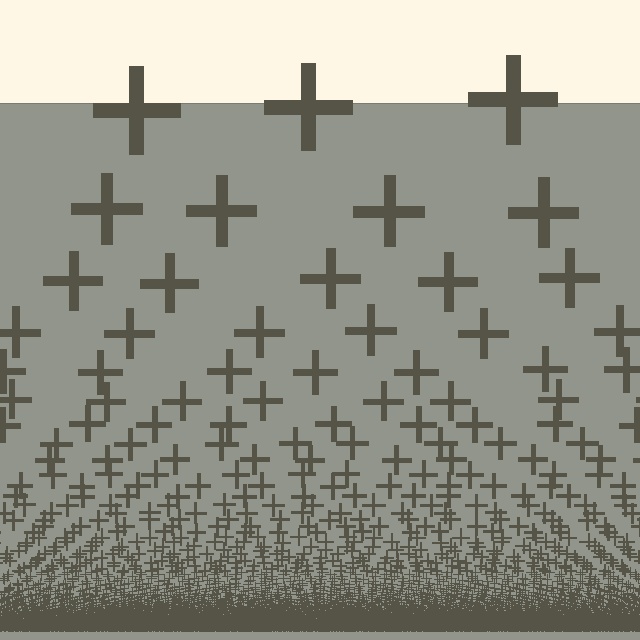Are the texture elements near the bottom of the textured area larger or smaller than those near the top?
Smaller. The gradient is inverted — elements near the bottom are smaller and denser.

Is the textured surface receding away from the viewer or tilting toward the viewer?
The surface appears to tilt toward the viewer. Texture elements get larger and sparser toward the top.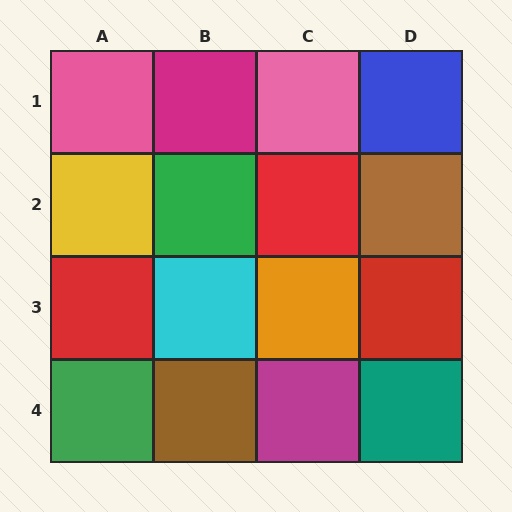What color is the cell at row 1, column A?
Pink.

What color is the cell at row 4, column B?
Brown.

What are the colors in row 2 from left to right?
Yellow, green, red, brown.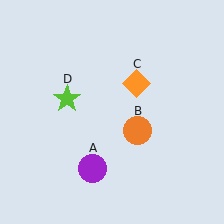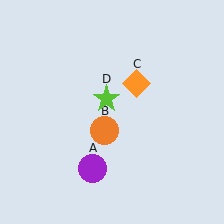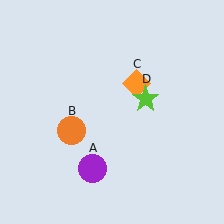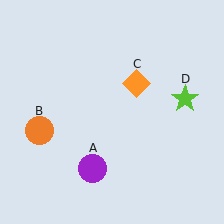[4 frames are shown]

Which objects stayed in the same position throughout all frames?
Purple circle (object A) and orange diamond (object C) remained stationary.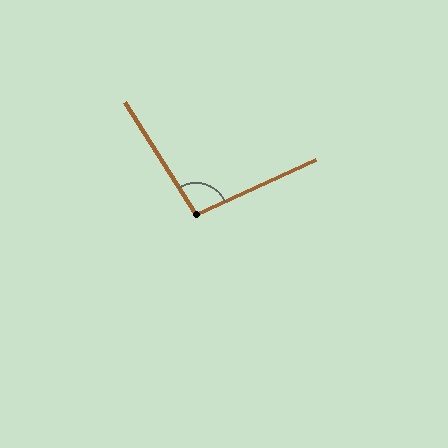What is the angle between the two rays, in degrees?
Approximately 97 degrees.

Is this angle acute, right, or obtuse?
It is obtuse.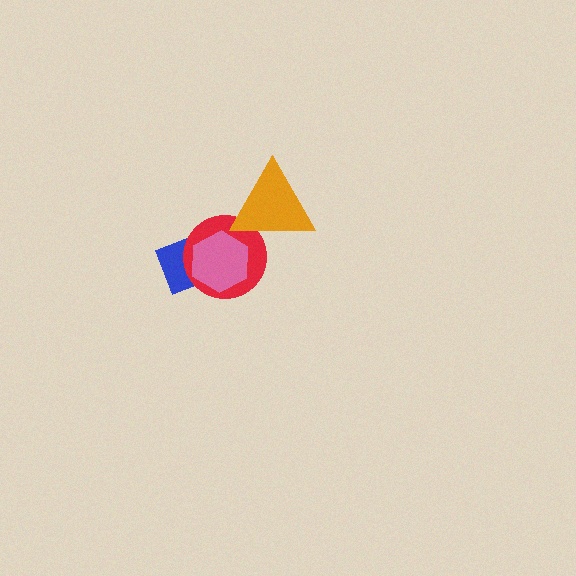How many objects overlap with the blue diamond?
2 objects overlap with the blue diamond.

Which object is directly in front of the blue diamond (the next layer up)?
The red circle is directly in front of the blue diamond.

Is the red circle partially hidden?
Yes, it is partially covered by another shape.